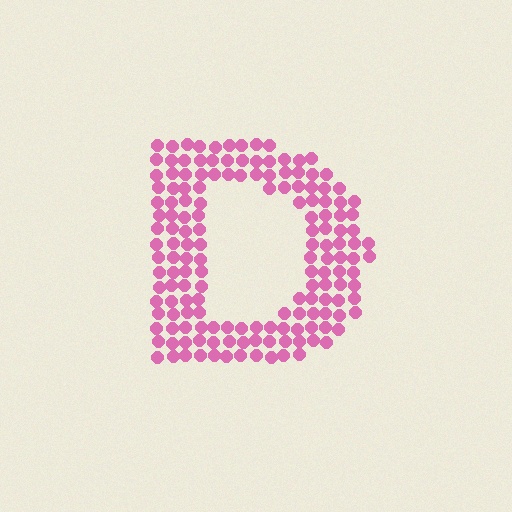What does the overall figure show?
The overall figure shows the letter D.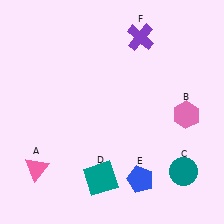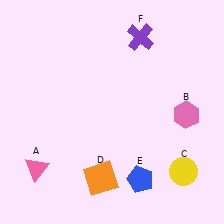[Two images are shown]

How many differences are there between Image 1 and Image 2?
There are 2 differences between the two images.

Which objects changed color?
C changed from teal to yellow. D changed from teal to orange.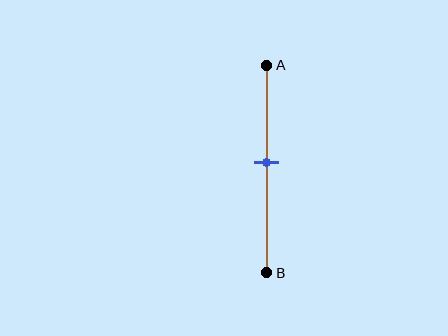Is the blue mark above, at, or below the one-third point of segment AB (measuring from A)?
The blue mark is below the one-third point of segment AB.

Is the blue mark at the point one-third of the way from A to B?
No, the mark is at about 45% from A, not at the 33% one-third point.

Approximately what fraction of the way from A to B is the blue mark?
The blue mark is approximately 45% of the way from A to B.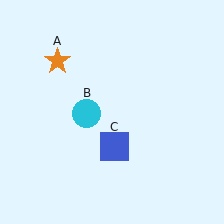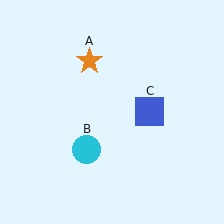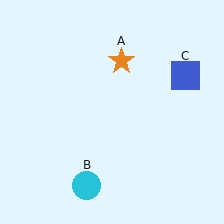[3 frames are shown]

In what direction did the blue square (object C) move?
The blue square (object C) moved up and to the right.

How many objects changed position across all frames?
3 objects changed position: orange star (object A), cyan circle (object B), blue square (object C).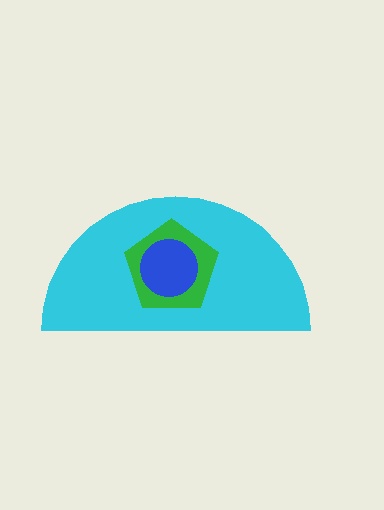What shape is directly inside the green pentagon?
The blue circle.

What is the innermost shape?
The blue circle.